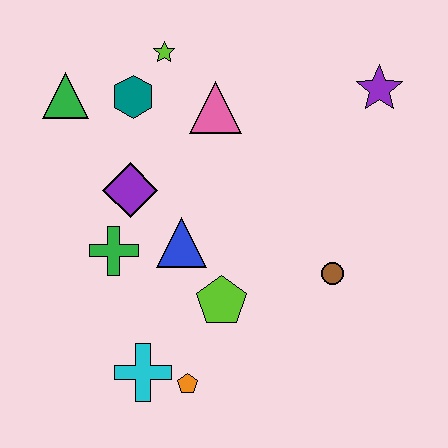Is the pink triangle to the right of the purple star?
No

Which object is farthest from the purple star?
The cyan cross is farthest from the purple star.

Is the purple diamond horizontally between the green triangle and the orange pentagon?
Yes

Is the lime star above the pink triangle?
Yes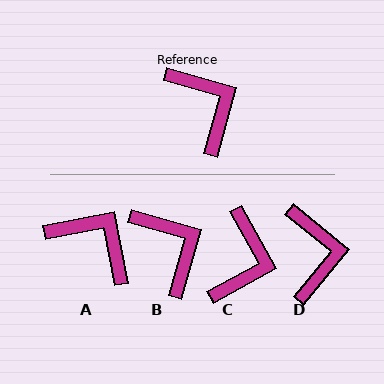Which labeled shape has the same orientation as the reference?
B.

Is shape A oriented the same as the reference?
No, it is off by about 27 degrees.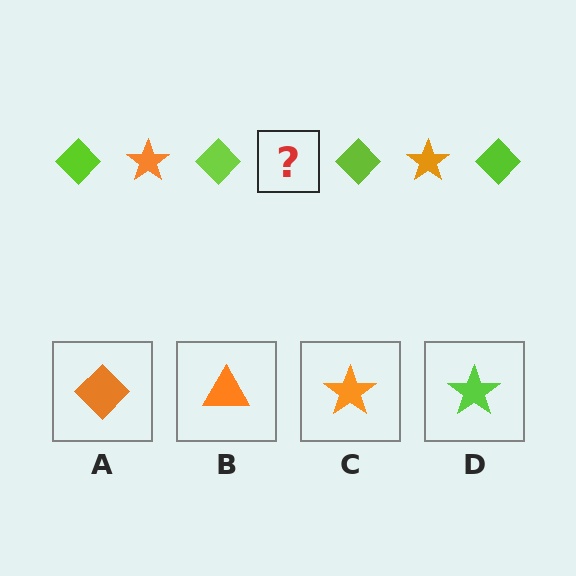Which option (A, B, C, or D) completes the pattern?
C.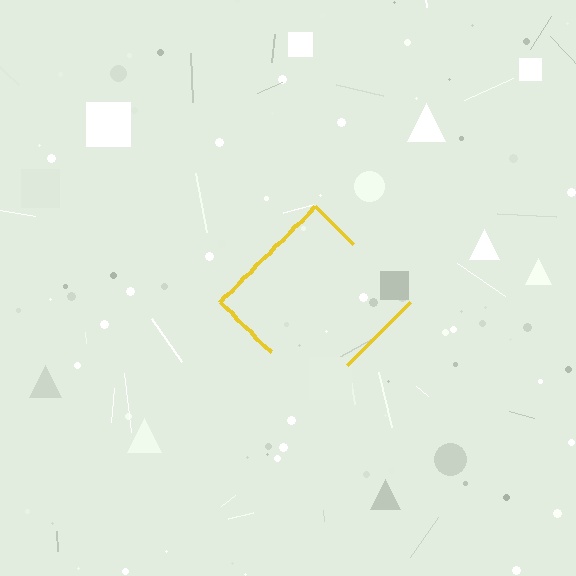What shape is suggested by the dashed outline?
The dashed outline suggests a diamond.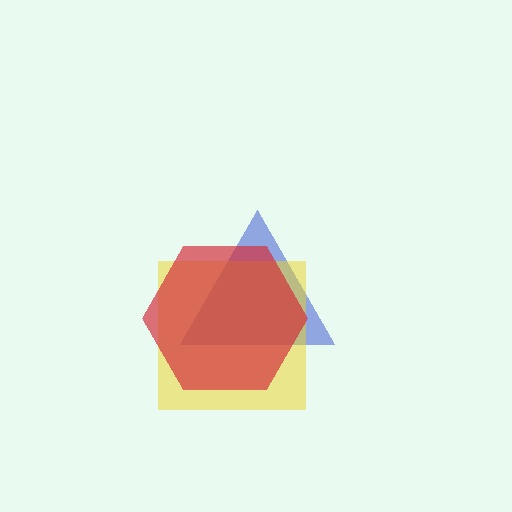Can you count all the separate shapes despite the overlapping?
Yes, there are 3 separate shapes.